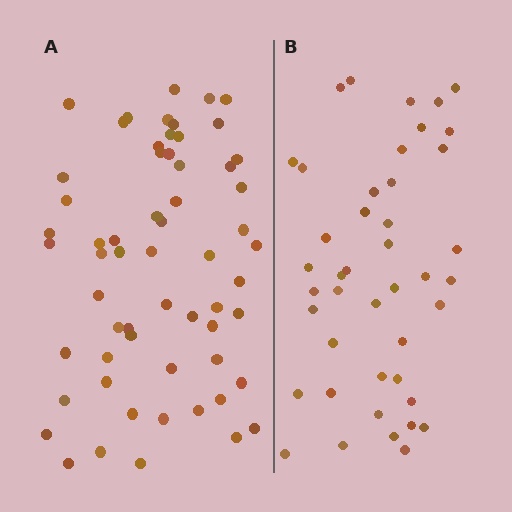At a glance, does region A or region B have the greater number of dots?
Region A (the left region) has more dots.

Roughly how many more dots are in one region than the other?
Region A has approximately 15 more dots than region B.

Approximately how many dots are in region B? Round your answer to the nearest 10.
About 40 dots. (The exact count is 43, which rounds to 40.)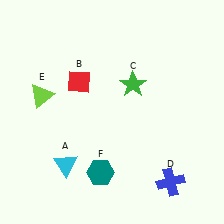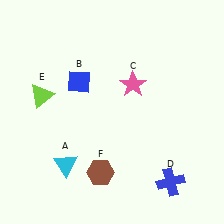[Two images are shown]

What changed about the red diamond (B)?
In Image 1, B is red. In Image 2, it changed to blue.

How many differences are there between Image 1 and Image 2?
There are 3 differences between the two images.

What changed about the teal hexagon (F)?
In Image 1, F is teal. In Image 2, it changed to brown.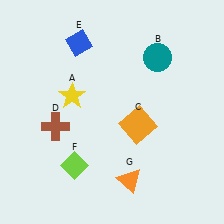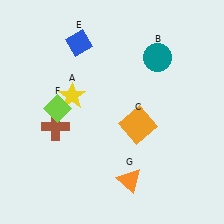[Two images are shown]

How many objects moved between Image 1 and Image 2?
1 object moved between the two images.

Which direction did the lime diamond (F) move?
The lime diamond (F) moved up.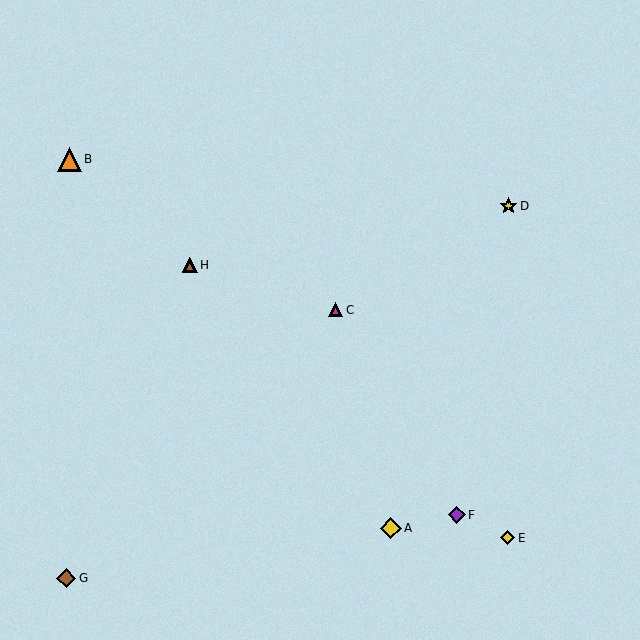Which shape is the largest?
The orange triangle (labeled B) is the largest.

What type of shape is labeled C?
Shape C is a magenta triangle.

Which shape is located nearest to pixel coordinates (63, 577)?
The brown diamond (labeled G) at (66, 578) is nearest to that location.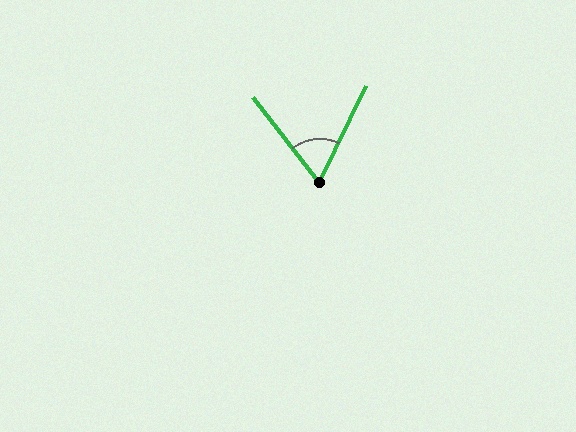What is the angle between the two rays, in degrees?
Approximately 64 degrees.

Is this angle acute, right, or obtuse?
It is acute.